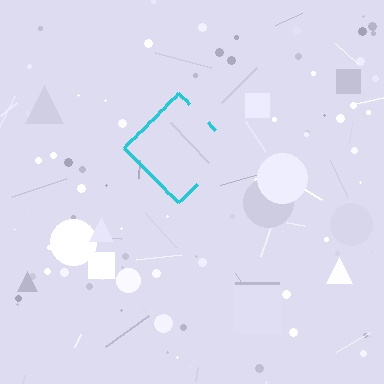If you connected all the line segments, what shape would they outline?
They would outline a diamond.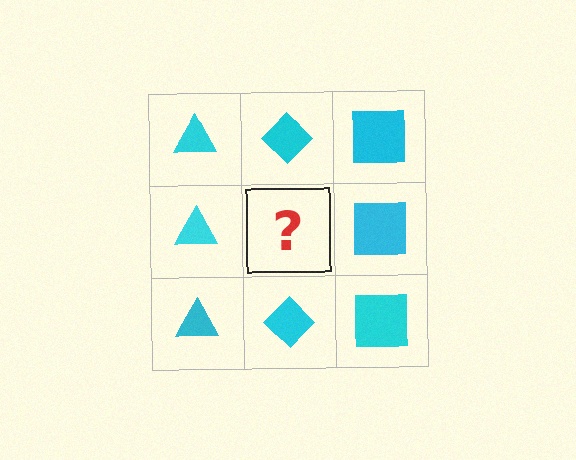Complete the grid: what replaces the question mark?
The question mark should be replaced with a cyan diamond.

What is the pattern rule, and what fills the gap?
The rule is that each column has a consistent shape. The gap should be filled with a cyan diamond.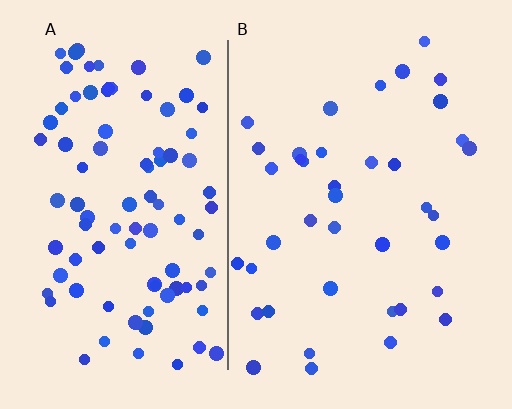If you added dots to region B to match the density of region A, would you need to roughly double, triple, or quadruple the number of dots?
Approximately double.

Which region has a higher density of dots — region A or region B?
A (the left).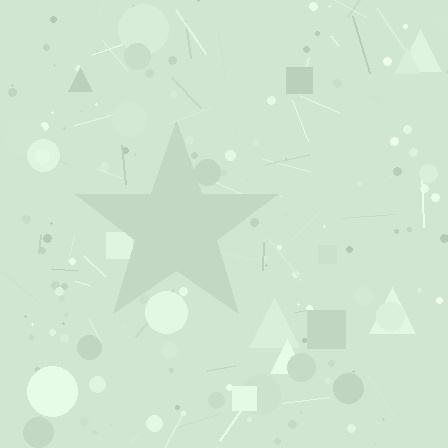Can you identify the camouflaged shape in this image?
The camouflaged shape is a star.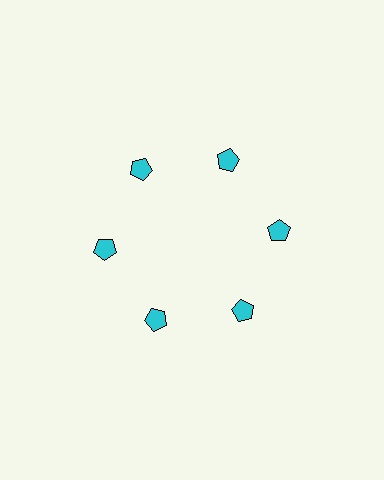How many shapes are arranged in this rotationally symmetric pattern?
There are 6 shapes, arranged in 6 groups of 1.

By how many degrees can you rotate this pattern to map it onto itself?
The pattern maps onto itself every 60 degrees of rotation.